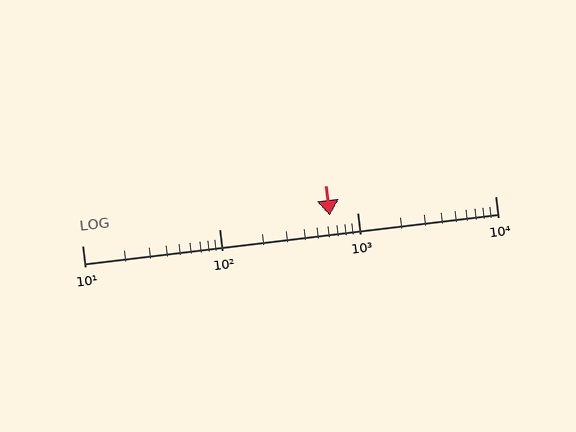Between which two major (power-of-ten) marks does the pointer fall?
The pointer is between 100 and 1000.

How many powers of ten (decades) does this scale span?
The scale spans 3 decades, from 10 to 10000.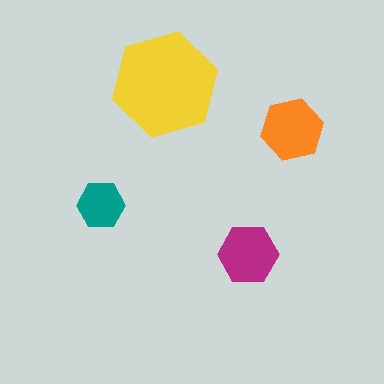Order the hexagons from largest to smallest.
the yellow one, the orange one, the magenta one, the teal one.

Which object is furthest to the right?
The orange hexagon is rightmost.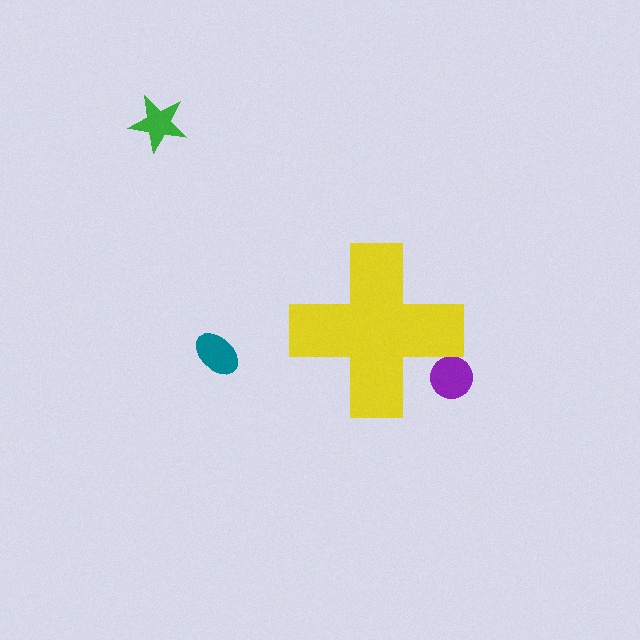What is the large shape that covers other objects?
A yellow cross.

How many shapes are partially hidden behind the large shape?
1 shape is partially hidden.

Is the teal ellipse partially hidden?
No, the teal ellipse is fully visible.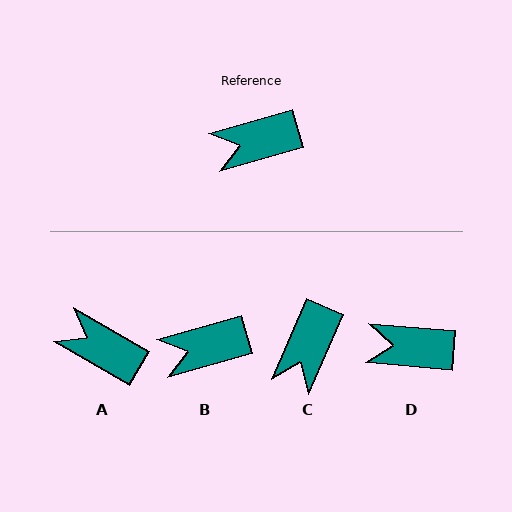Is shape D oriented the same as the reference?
No, it is off by about 21 degrees.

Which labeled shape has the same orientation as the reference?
B.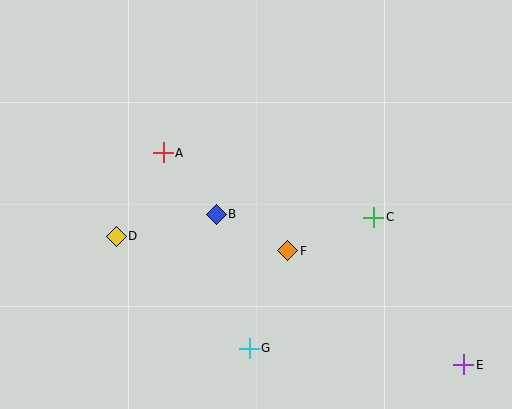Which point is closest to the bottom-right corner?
Point E is closest to the bottom-right corner.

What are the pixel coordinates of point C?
Point C is at (374, 217).